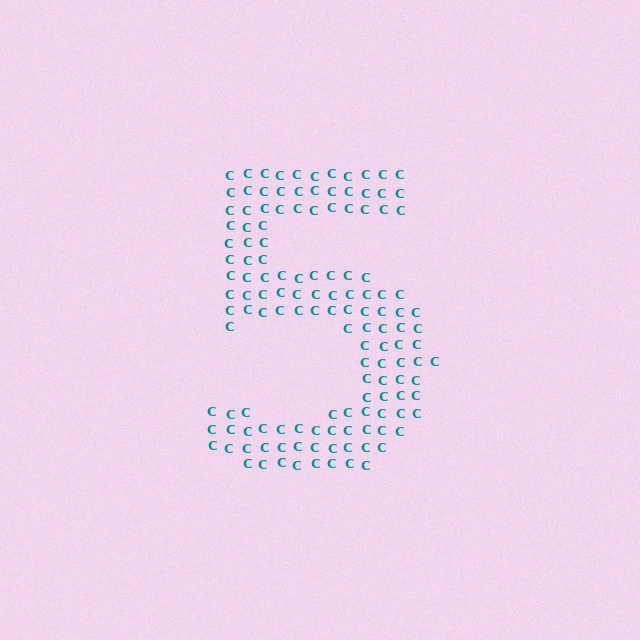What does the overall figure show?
The overall figure shows the digit 5.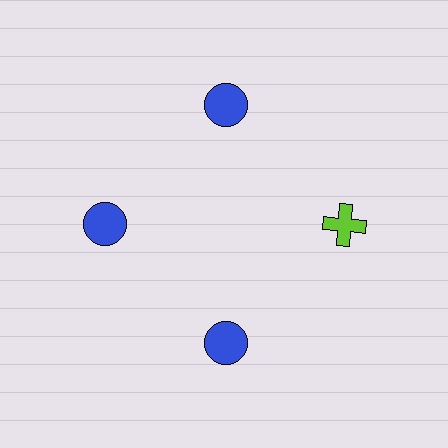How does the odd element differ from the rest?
It differs in both color (lime instead of blue) and shape (cross instead of circle).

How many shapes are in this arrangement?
There are 4 shapes arranged in a ring pattern.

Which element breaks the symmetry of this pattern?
The lime cross at roughly the 3 o'clock position breaks the symmetry. All other shapes are blue circles.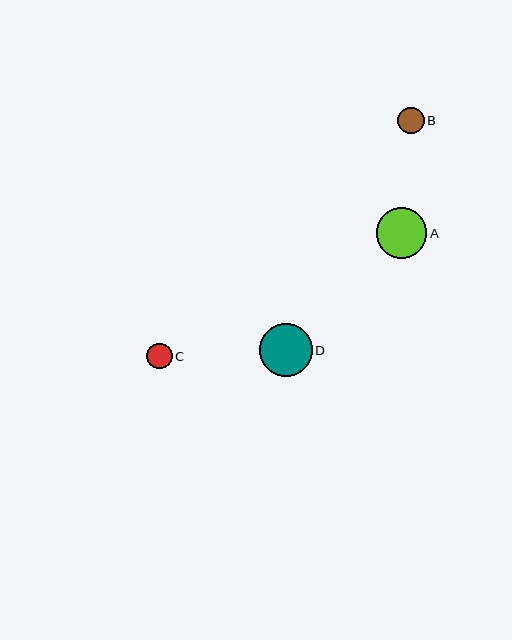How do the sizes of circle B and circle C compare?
Circle B and circle C are approximately the same size.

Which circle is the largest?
Circle D is the largest with a size of approximately 53 pixels.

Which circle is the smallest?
Circle C is the smallest with a size of approximately 26 pixels.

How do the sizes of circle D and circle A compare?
Circle D and circle A are approximately the same size.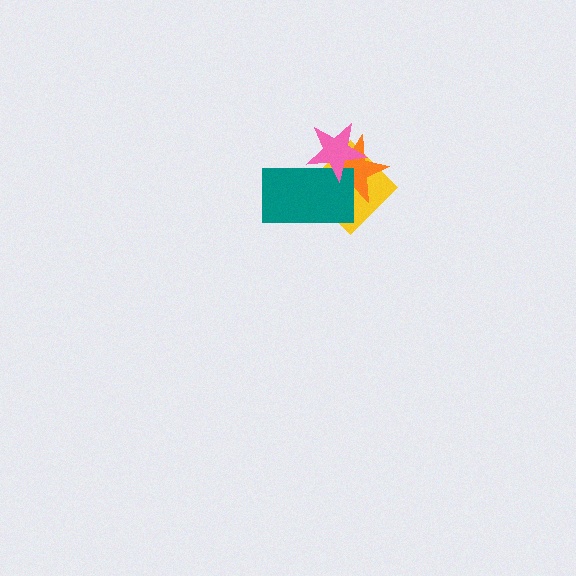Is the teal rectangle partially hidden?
Yes, it is partially covered by another shape.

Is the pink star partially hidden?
No, no other shape covers it.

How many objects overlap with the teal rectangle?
3 objects overlap with the teal rectangle.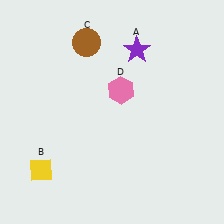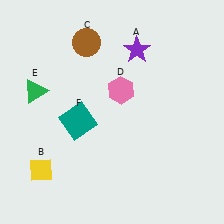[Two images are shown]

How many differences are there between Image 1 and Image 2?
There are 2 differences between the two images.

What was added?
A green triangle (E), a teal square (F) were added in Image 2.